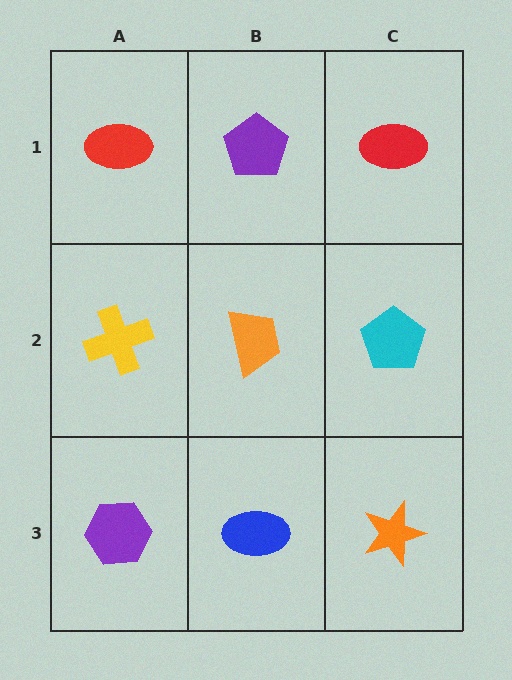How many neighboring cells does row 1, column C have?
2.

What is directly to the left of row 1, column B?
A red ellipse.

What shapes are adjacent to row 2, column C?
A red ellipse (row 1, column C), an orange star (row 3, column C), an orange trapezoid (row 2, column B).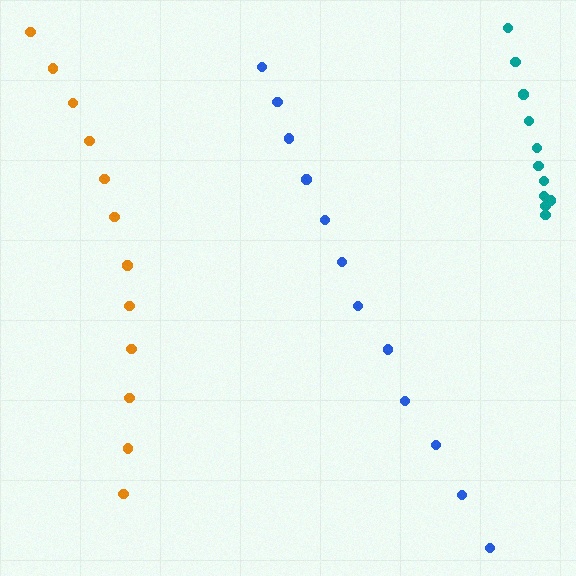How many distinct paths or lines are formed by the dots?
There are 3 distinct paths.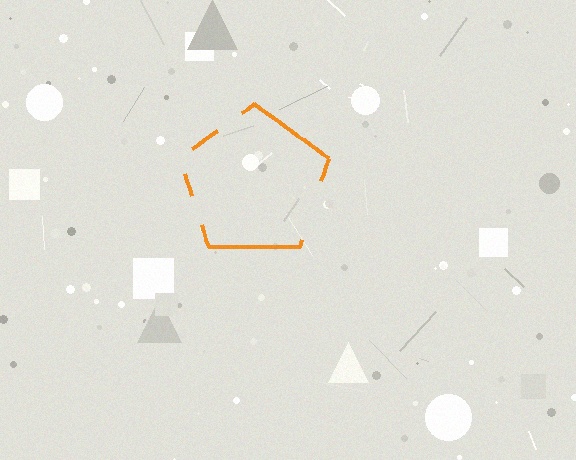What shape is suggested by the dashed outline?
The dashed outline suggests a pentagon.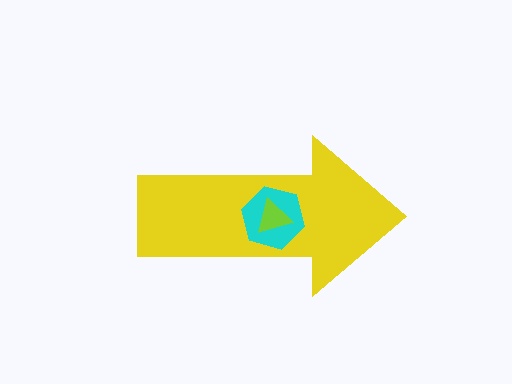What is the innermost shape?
The lime triangle.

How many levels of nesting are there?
3.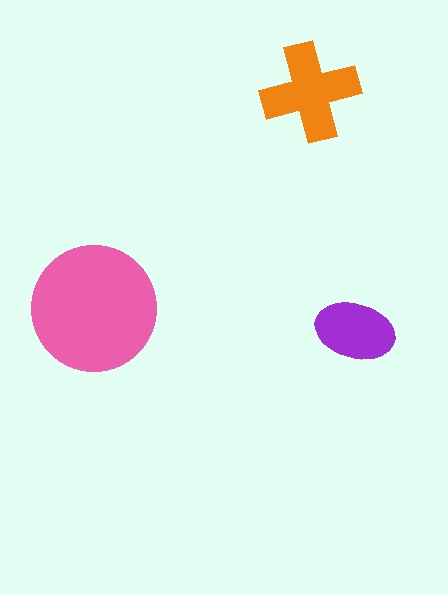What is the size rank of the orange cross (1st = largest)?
2nd.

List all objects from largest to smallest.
The pink circle, the orange cross, the purple ellipse.